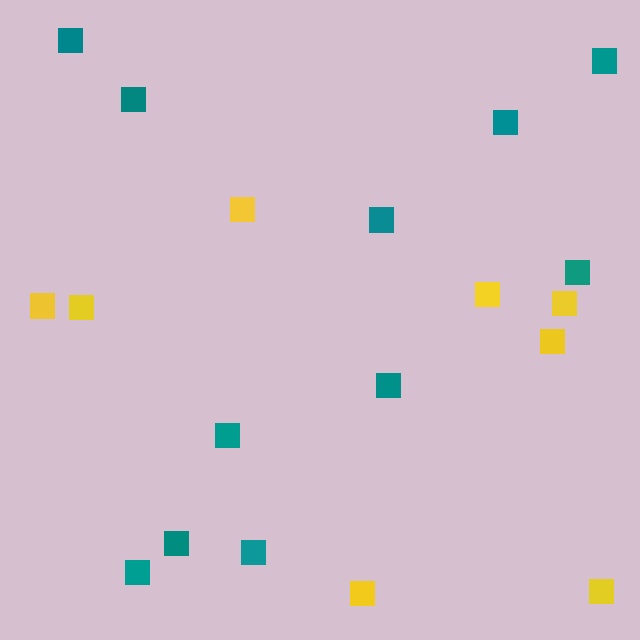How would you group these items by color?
There are 2 groups: one group of yellow squares (8) and one group of teal squares (11).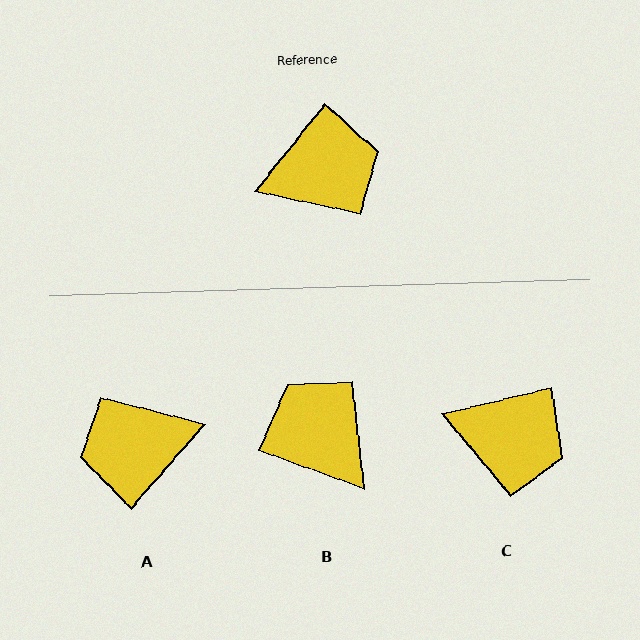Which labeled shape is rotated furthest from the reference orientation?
A, about 177 degrees away.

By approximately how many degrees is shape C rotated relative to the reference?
Approximately 38 degrees clockwise.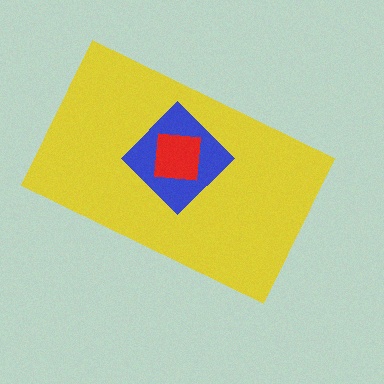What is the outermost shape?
The yellow rectangle.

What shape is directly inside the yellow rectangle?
The blue diamond.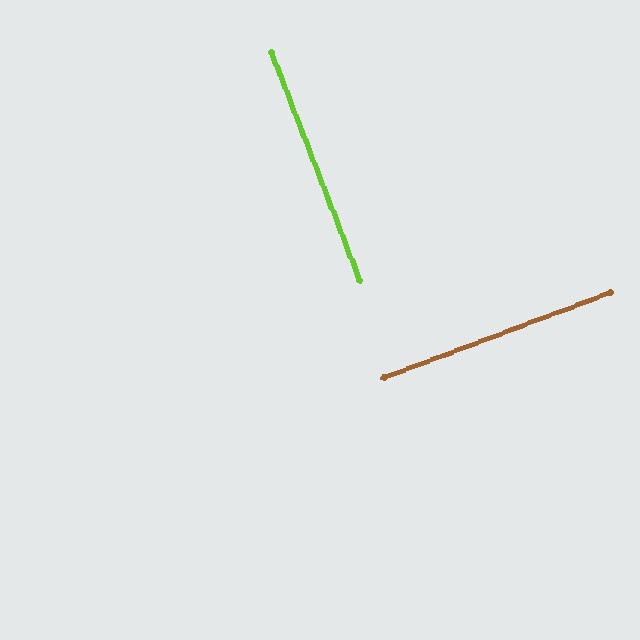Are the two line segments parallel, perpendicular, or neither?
Perpendicular — they meet at approximately 90°.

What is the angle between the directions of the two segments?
Approximately 90 degrees.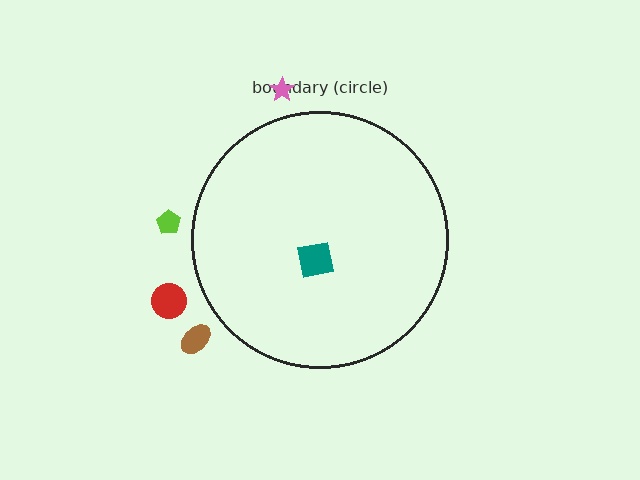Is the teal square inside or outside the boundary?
Inside.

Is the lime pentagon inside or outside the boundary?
Outside.